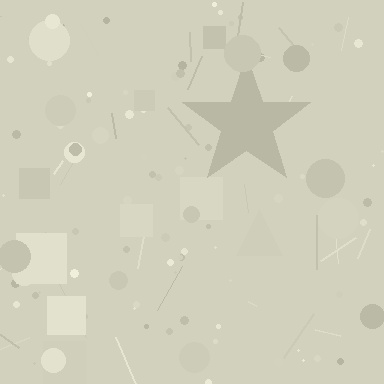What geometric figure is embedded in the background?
A star is embedded in the background.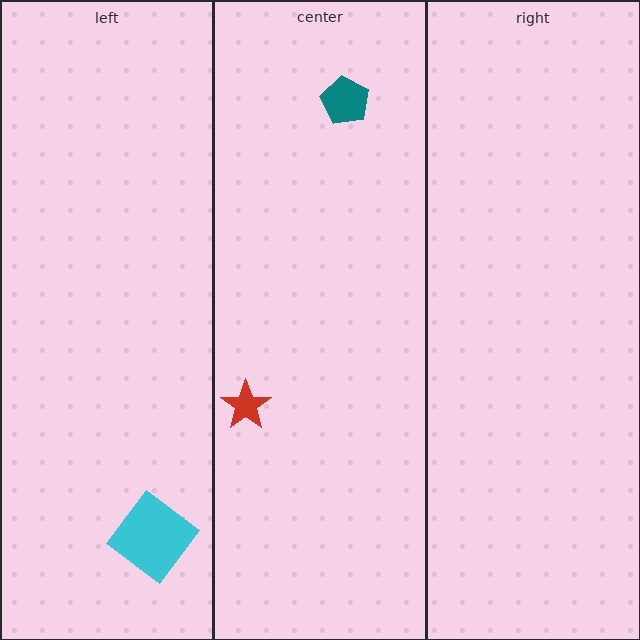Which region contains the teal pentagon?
The center region.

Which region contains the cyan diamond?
The left region.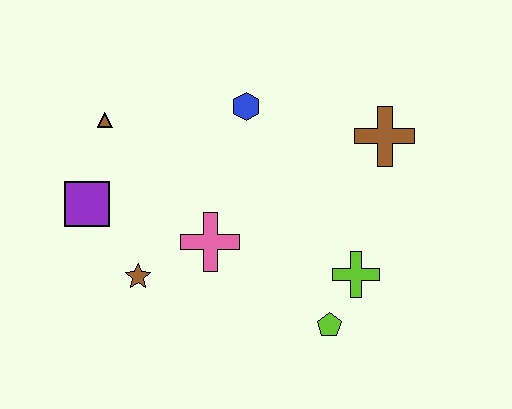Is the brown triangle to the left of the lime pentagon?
Yes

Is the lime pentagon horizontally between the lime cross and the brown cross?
No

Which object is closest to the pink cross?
The brown star is closest to the pink cross.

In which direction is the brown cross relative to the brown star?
The brown cross is to the right of the brown star.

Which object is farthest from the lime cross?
The brown triangle is farthest from the lime cross.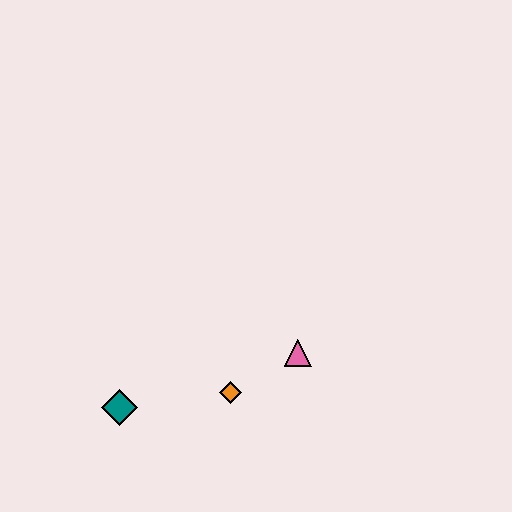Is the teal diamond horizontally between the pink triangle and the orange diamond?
No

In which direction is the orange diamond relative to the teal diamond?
The orange diamond is to the right of the teal diamond.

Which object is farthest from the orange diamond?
The teal diamond is farthest from the orange diamond.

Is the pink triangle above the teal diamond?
Yes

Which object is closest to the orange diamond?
The pink triangle is closest to the orange diamond.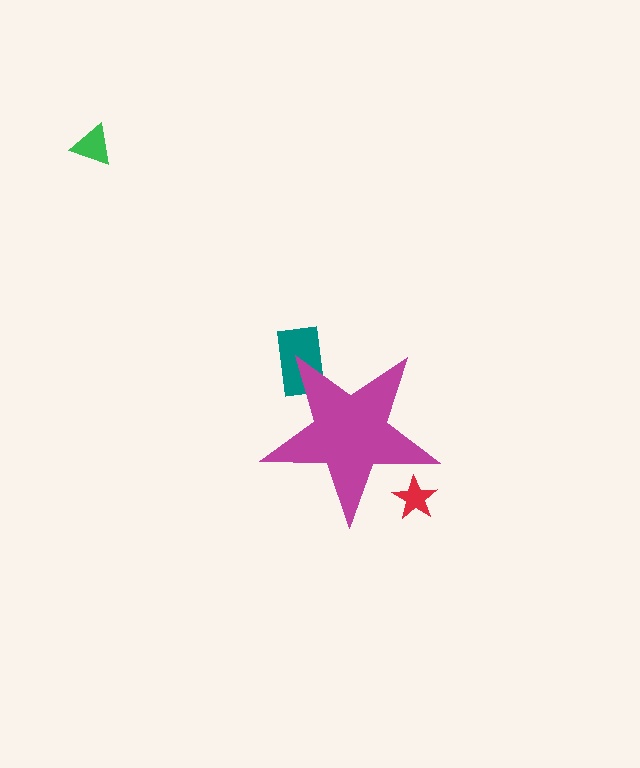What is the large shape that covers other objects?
A magenta star.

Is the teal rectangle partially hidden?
Yes, the teal rectangle is partially hidden behind the magenta star.